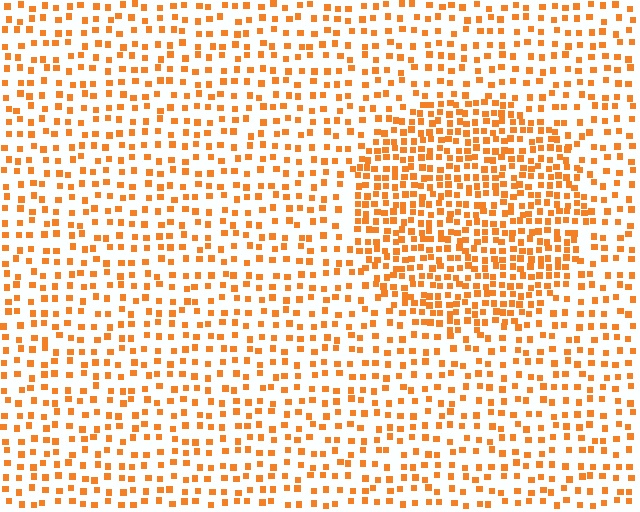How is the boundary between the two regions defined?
The boundary is defined by a change in element density (approximately 2.0x ratio). All elements are the same color, size, and shape.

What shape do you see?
I see a circle.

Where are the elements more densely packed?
The elements are more densely packed inside the circle boundary.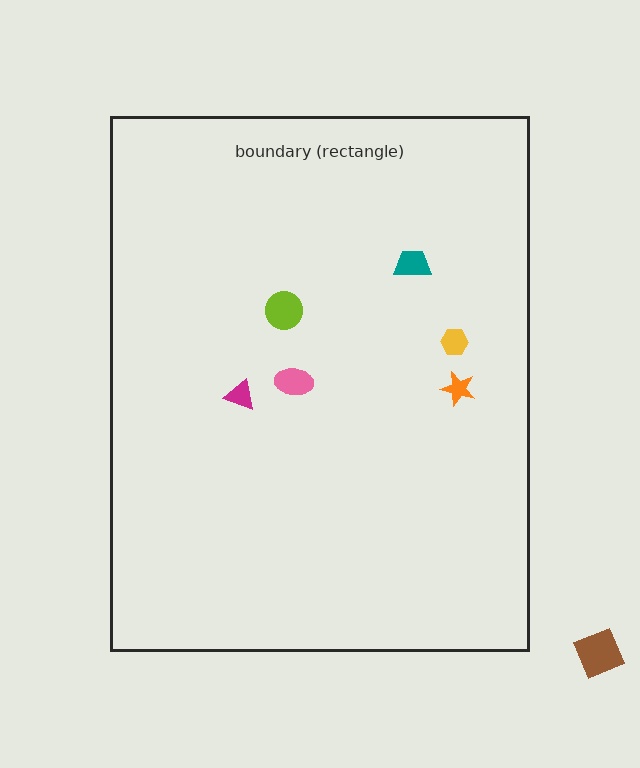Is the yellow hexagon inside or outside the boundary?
Inside.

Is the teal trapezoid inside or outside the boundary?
Inside.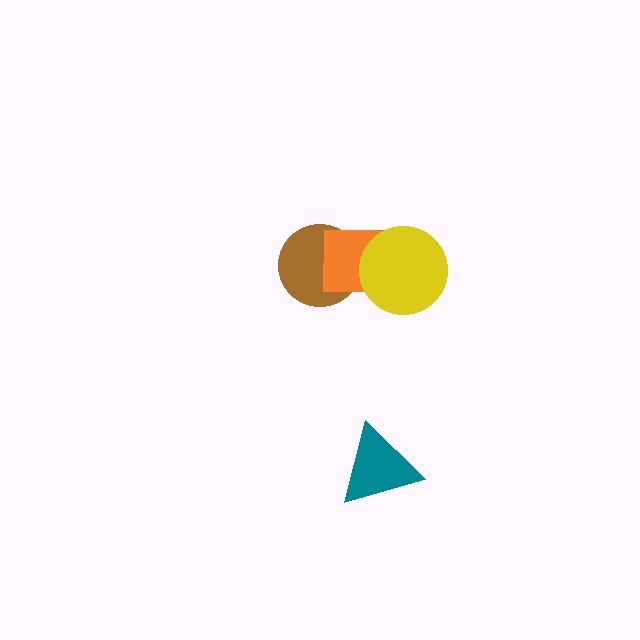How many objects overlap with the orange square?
2 objects overlap with the orange square.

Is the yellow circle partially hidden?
No, no other shape covers it.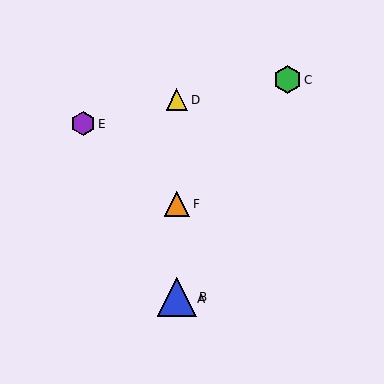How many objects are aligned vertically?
4 objects (A, B, D, F) are aligned vertically.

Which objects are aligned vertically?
Objects A, B, D, F are aligned vertically.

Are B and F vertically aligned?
Yes, both are at x≈177.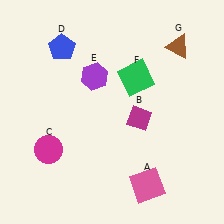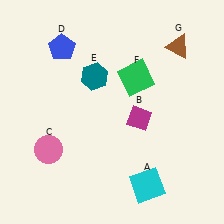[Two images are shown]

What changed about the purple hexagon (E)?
In Image 1, E is purple. In Image 2, it changed to teal.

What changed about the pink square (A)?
In Image 1, A is pink. In Image 2, it changed to cyan.